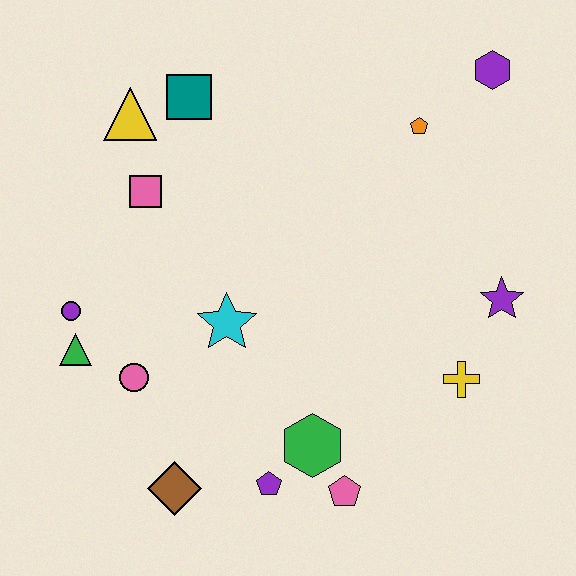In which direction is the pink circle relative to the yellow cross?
The pink circle is to the left of the yellow cross.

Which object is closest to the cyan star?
The pink circle is closest to the cyan star.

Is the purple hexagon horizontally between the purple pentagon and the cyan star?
No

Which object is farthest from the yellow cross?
The yellow triangle is farthest from the yellow cross.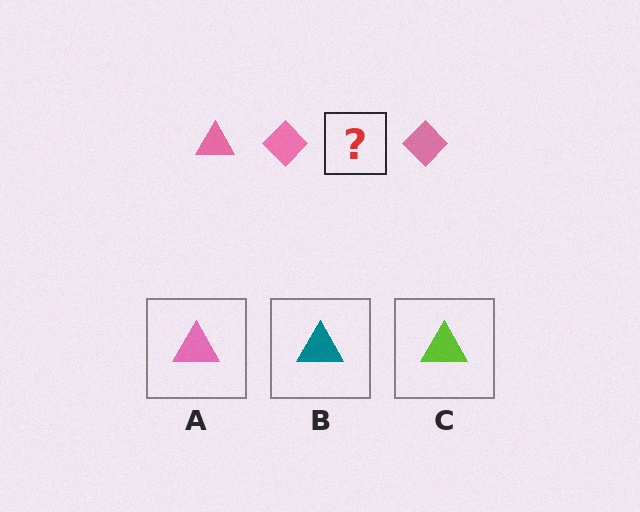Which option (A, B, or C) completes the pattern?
A.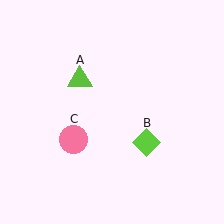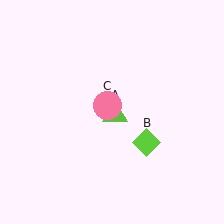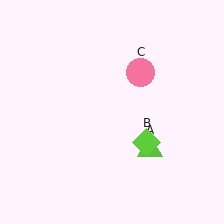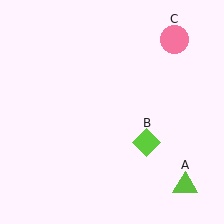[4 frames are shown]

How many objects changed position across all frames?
2 objects changed position: lime triangle (object A), pink circle (object C).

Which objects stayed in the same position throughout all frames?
Lime diamond (object B) remained stationary.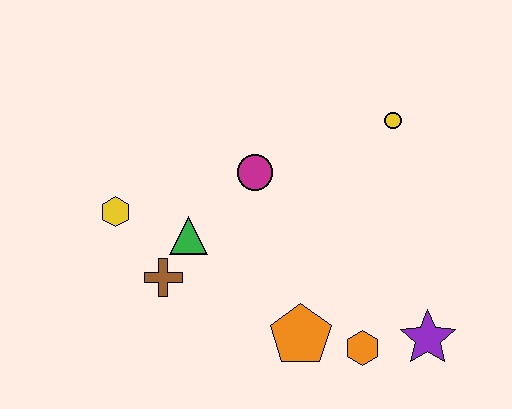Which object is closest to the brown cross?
The green triangle is closest to the brown cross.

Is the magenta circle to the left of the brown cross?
No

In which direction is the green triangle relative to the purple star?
The green triangle is to the left of the purple star.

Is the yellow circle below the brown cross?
No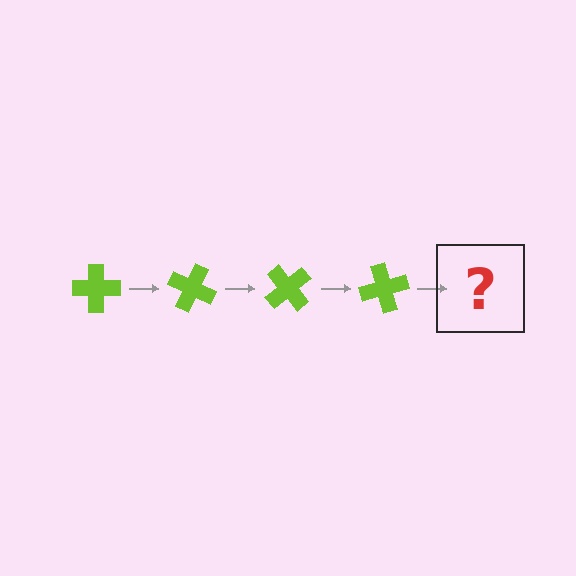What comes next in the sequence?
The next element should be a lime cross rotated 100 degrees.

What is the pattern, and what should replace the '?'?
The pattern is that the cross rotates 25 degrees each step. The '?' should be a lime cross rotated 100 degrees.